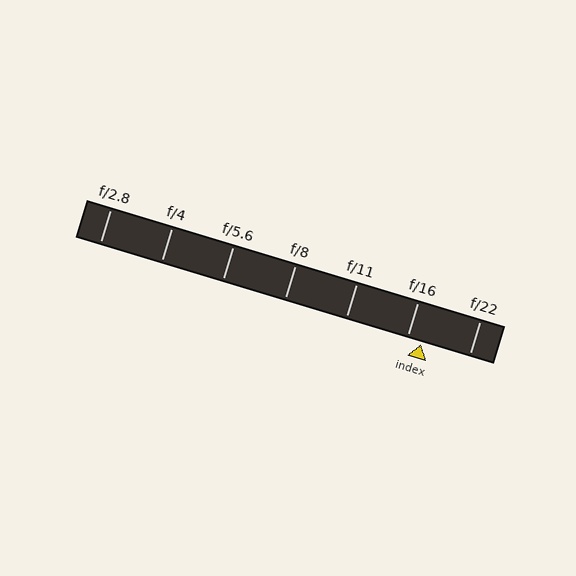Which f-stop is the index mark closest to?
The index mark is closest to f/16.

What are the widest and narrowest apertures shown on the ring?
The widest aperture shown is f/2.8 and the narrowest is f/22.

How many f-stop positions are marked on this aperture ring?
There are 7 f-stop positions marked.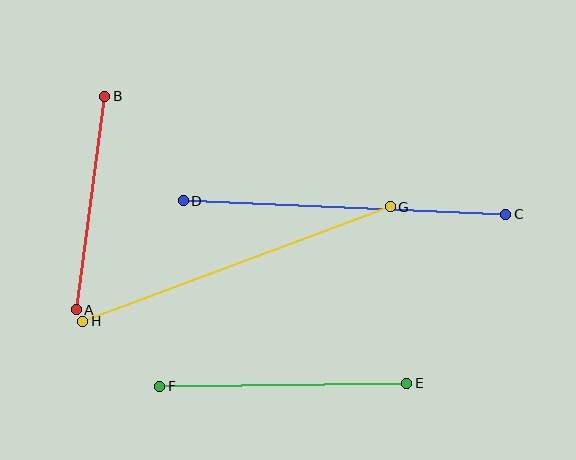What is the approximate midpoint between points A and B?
The midpoint is at approximately (90, 203) pixels.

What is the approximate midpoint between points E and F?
The midpoint is at approximately (283, 385) pixels.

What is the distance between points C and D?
The distance is approximately 323 pixels.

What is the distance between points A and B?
The distance is approximately 216 pixels.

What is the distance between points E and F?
The distance is approximately 247 pixels.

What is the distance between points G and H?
The distance is approximately 328 pixels.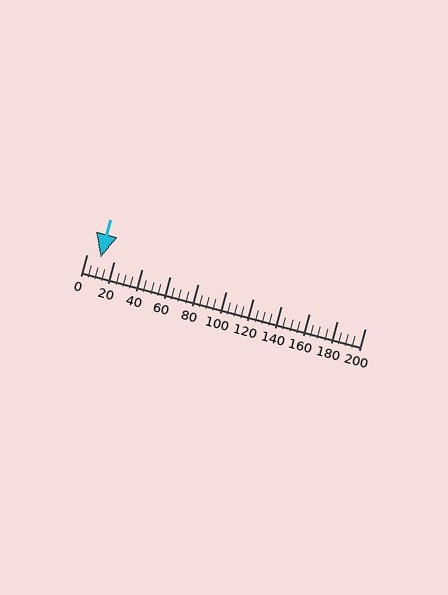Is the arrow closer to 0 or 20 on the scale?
The arrow is closer to 20.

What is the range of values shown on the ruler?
The ruler shows values from 0 to 200.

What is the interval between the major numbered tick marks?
The major tick marks are spaced 20 units apart.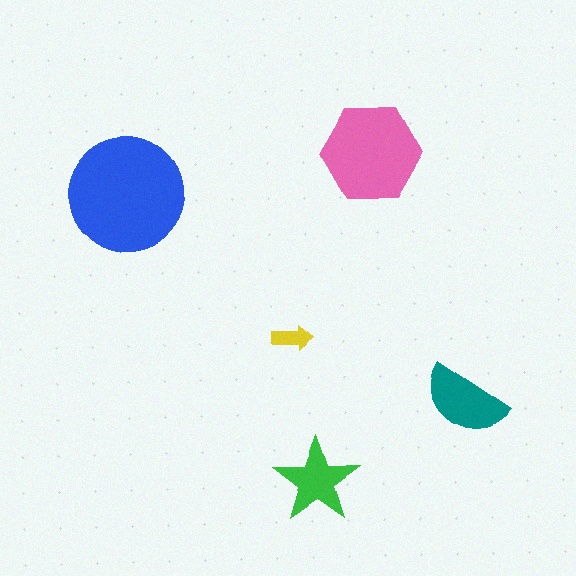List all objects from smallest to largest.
The yellow arrow, the green star, the teal semicircle, the pink hexagon, the blue circle.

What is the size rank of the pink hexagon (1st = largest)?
2nd.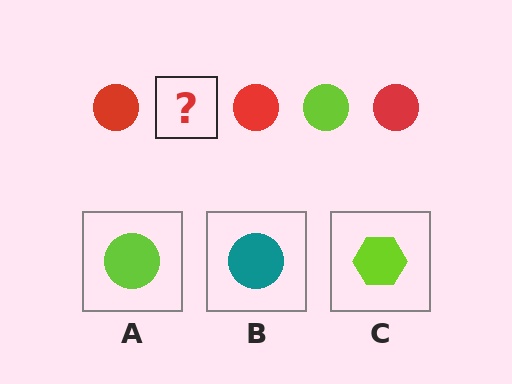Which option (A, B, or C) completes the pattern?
A.